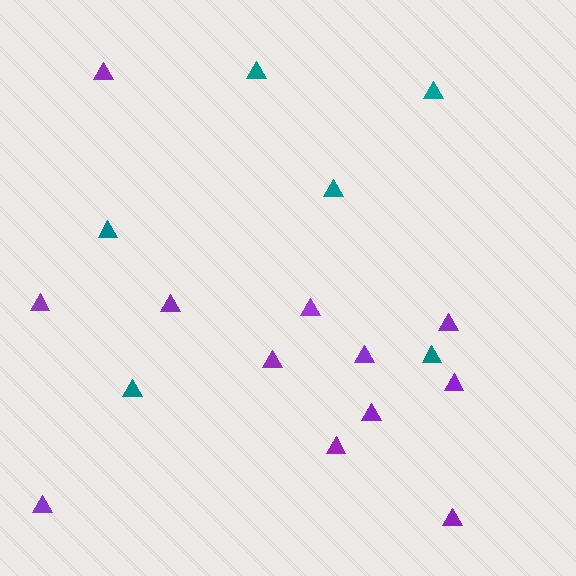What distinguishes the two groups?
There are 2 groups: one group of teal triangles (6) and one group of purple triangles (12).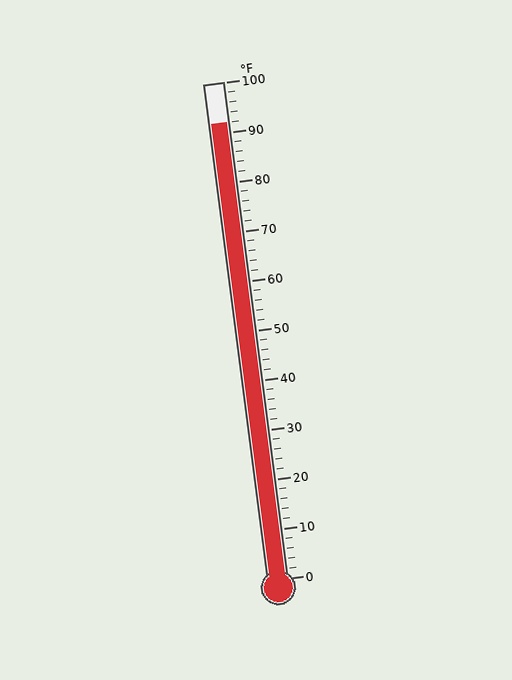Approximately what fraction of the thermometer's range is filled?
The thermometer is filled to approximately 90% of its range.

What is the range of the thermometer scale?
The thermometer scale ranges from 0°F to 100°F.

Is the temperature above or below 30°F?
The temperature is above 30°F.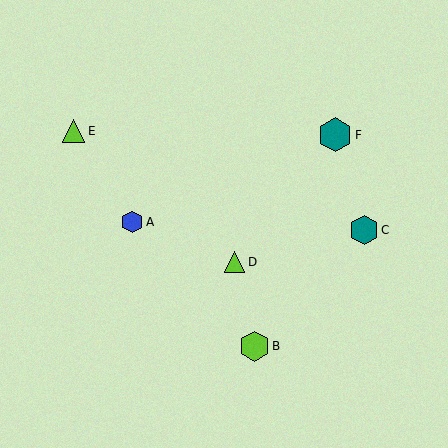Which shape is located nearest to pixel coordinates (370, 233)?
The teal hexagon (labeled C) at (364, 230) is nearest to that location.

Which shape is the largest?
The teal hexagon (labeled F) is the largest.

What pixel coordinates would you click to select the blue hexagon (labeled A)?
Click at (132, 222) to select the blue hexagon A.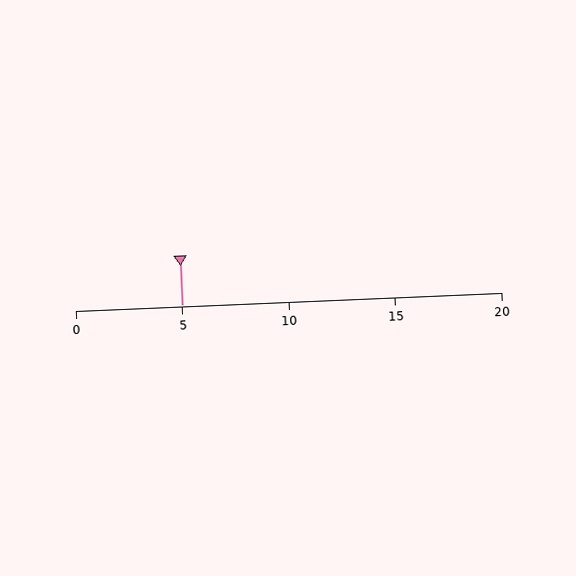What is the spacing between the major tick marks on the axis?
The major ticks are spaced 5 apart.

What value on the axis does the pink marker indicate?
The marker indicates approximately 5.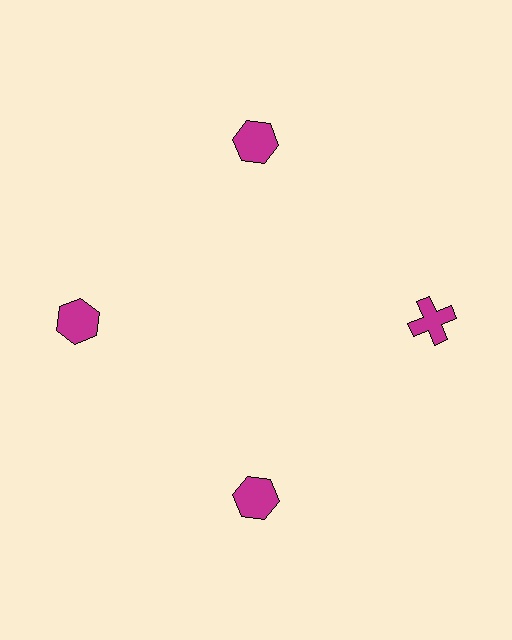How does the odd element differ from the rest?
It has a different shape: cross instead of hexagon.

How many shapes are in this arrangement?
There are 4 shapes arranged in a ring pattern.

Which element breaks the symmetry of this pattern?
The magenta cross at roughly the 3 o'clock position breaks the symmetry. All other shapes are magenta hexagons.